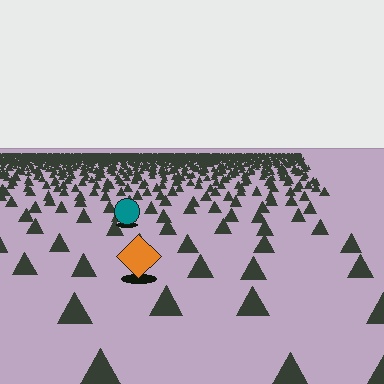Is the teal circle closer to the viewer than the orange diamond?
No. The orange diamond is closer — you can tell from the texture gradient: the ground texture is coarser near it.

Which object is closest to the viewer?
The orange diamond is closest. The texture marks near it are larger and more spread out.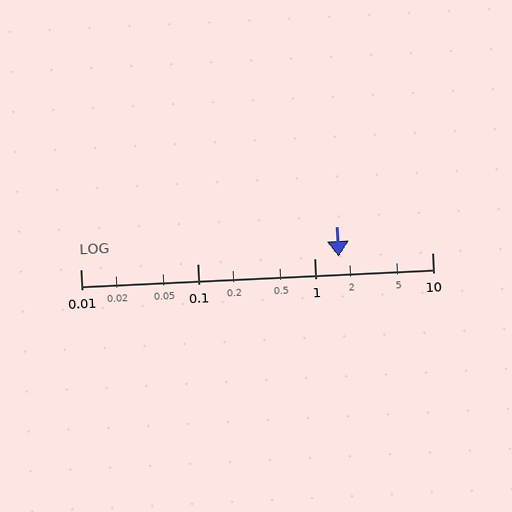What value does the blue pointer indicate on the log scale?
The pointer indicates approximately 1.6.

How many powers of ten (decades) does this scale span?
The scale spans 3 decades, from 0.01 to 10.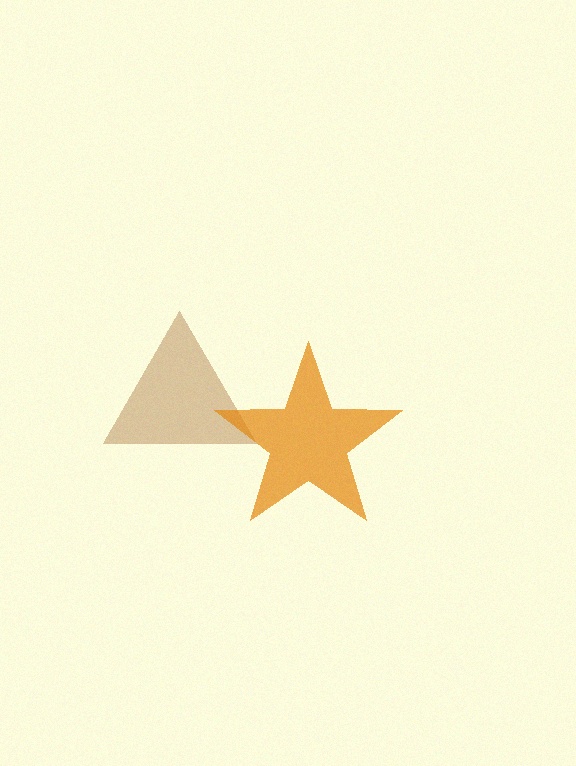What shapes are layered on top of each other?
The layered shapes are: a brown triangle, an orange star.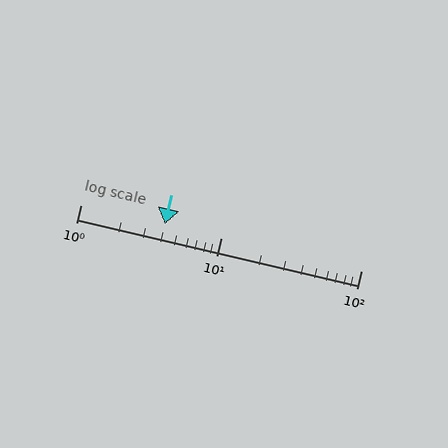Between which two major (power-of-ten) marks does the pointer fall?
The pointer is between 1 and 10.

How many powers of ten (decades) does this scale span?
The scale spans 2 decades, from 1 to 100.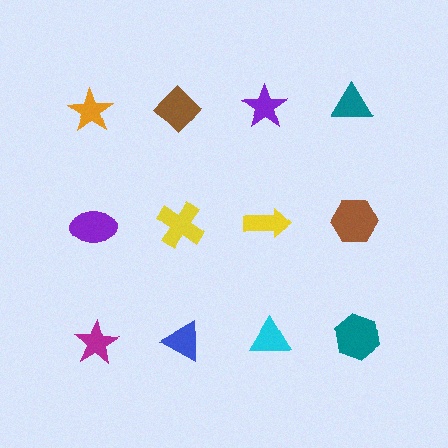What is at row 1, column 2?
A brown diamond.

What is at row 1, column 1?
An orange star.